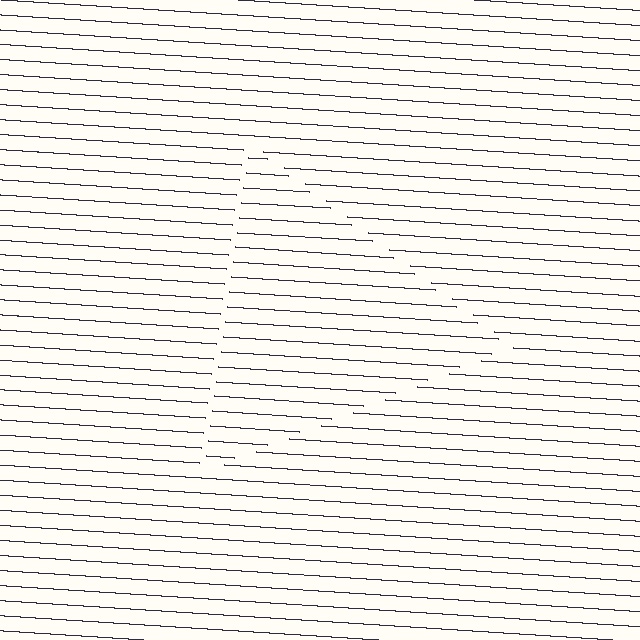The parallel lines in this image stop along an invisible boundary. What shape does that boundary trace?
An illusory triangle. The interior of the shape contains the same grating, shifted by half a period — the contour is defined by the phase discontinuity where line-ends from the inner and outer gratings abut.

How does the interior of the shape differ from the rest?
The interior of the shape contains the same grating, shifted by half a period — the contour is defined by the phase discontinuity where line-ends from the inner and outer gratings abut.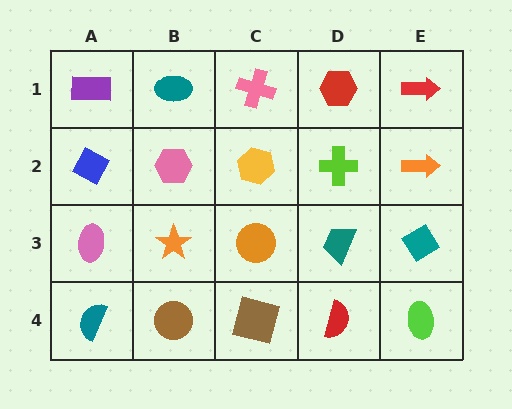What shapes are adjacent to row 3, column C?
A yellow hexagon (row 2, column C), a brown square (row 4, column C), an orange star (row 3, column B), a teal trapezoid (row 3, column D).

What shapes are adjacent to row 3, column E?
An orange arrow (row 2, column E), a lime ellipse (row 4, column E), a teal trapezoid (row 3, column D).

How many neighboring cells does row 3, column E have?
3.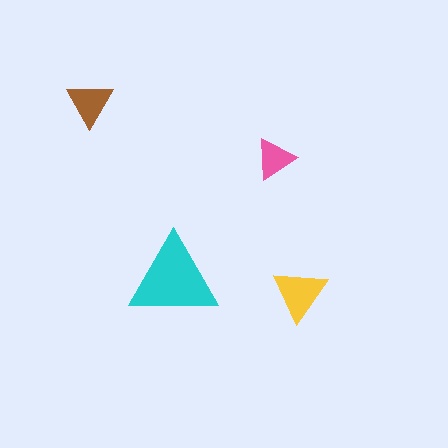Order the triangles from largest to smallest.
the cyan one, the yellow one, the brown one, the pink one.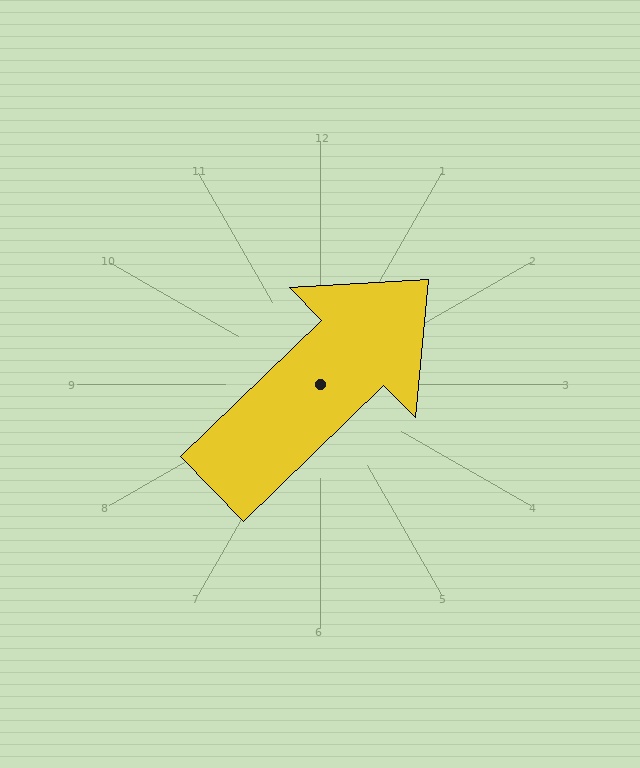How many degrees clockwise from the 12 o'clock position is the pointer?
Approximately 46 degrees.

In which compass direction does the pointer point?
Northeast.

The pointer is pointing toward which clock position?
Roughly 2 o'clock.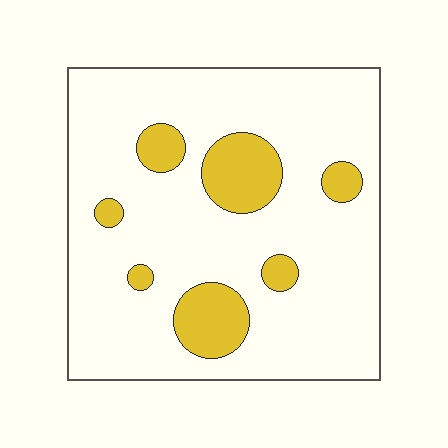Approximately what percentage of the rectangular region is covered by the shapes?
Approximately 15%.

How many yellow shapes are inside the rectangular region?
7.